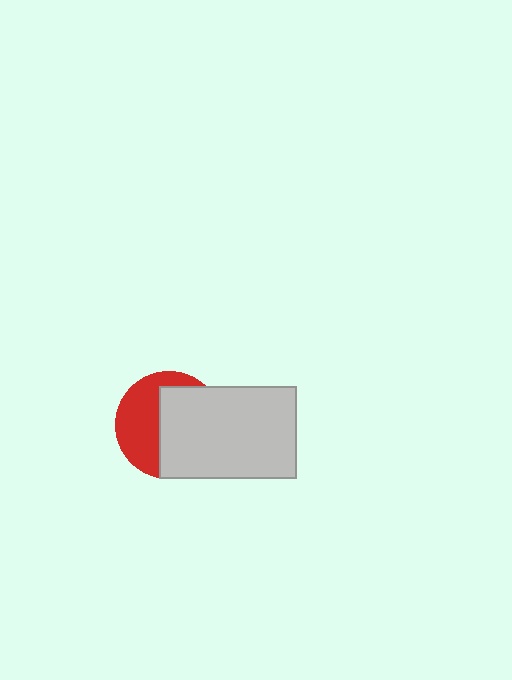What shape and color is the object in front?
The object in front is a light gray rectangle.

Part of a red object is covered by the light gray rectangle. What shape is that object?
It is a circle.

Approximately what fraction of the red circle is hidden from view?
Roughly 56% of the red circle is hidden behind the light gray rectangle.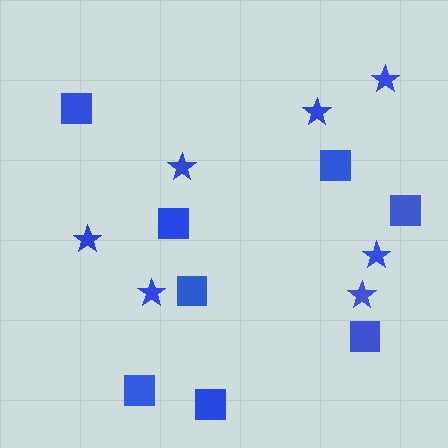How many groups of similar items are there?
There are 2 groups: one group of stars (7) and one group of squares (8).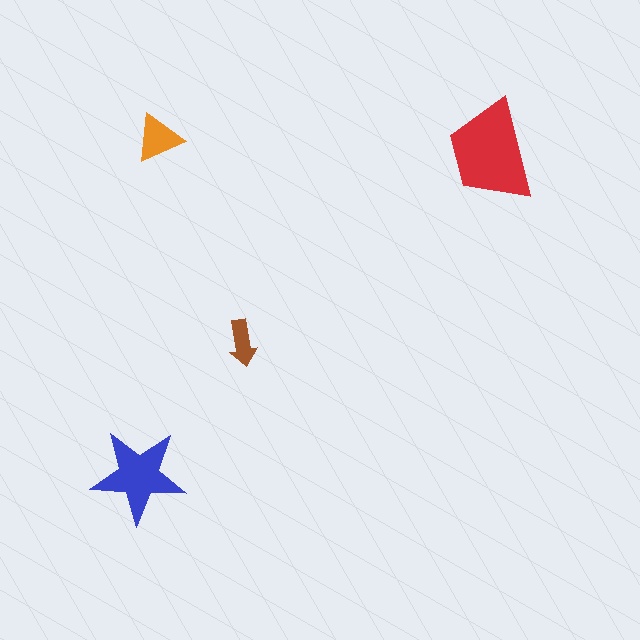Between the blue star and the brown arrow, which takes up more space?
The blue star.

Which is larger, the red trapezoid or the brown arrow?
The red trapezoid.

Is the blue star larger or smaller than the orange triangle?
Larger.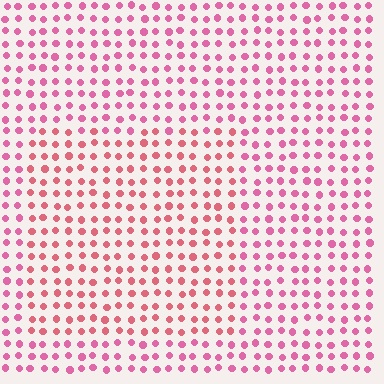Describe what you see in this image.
The image is filled with small pink elements in a uniform arrangement. A rectangle-shaped region is visible where the elements are tinted to a slightly different hue, forming a subtle color boundary.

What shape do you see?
I see a rectangle.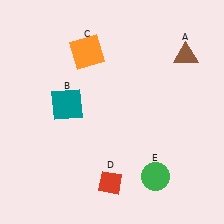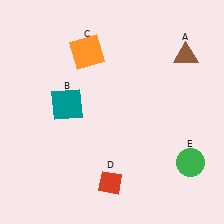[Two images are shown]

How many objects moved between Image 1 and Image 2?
1 object moved between the two images.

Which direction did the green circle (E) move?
The green circle (E) moved right.